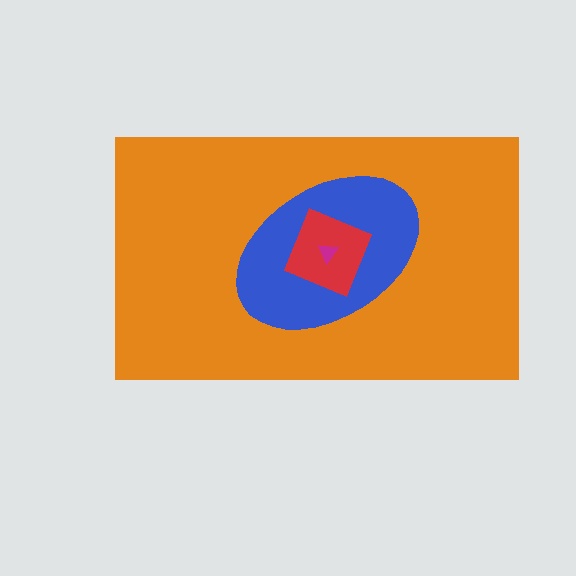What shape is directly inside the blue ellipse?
The red diamond.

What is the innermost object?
The magenta triangle.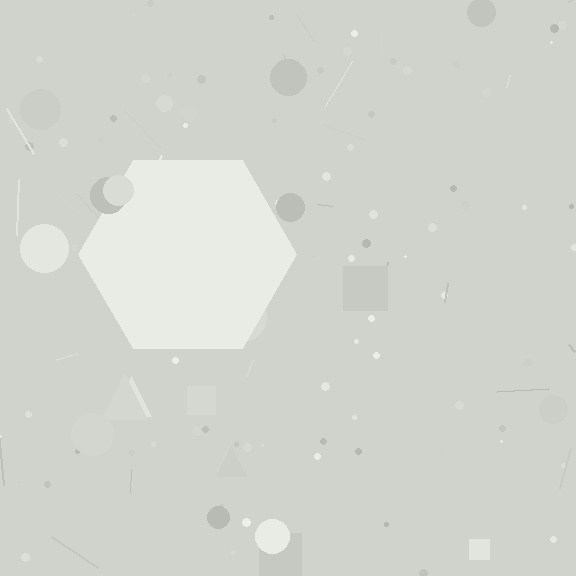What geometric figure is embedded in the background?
A hexagon is embedded in the background.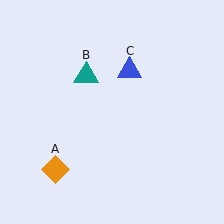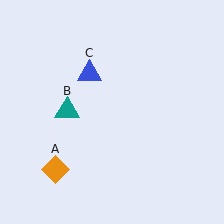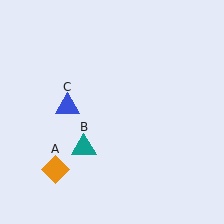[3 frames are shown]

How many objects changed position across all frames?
2 objects changed position: teal triangle (object B), blue triangle (object C).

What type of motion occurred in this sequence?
The teal triangle (object B), blue triangle (object C) rotated counterclockwise around the center of the scene.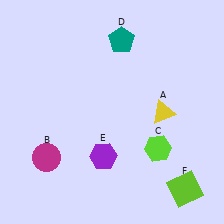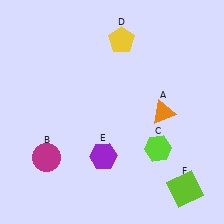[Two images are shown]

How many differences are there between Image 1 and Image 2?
There are 2 differences between the two images.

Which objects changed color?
A changed from yellow to orange. D changed from teal to yellow.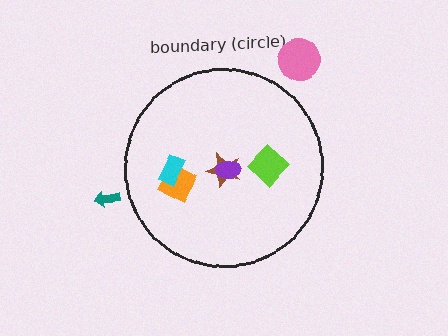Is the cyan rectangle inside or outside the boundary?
Inside.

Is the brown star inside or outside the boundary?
Inside.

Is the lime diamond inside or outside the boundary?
Inside.